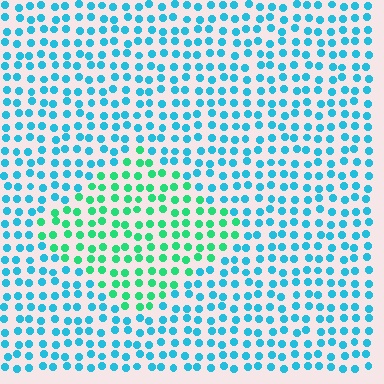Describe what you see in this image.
The image is filled with small cyan elements in a uniform arrangement. A diamond-shaped region is visible where the elements are tinted to a slightly different hue, forming a subtle color boundary.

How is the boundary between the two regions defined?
The boundary is defined purely by a slight shift in hue (about 43 degrees). Spacing, size, and orientation are identical on both sides.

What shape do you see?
I see a diamond.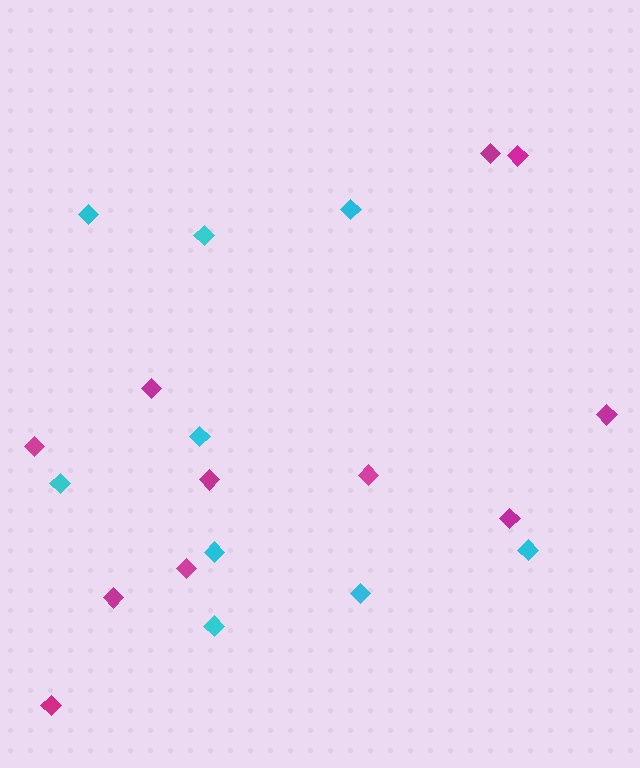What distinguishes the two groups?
There are 2 groups: one group of cyan diamonds (9) and one group of magenta diamonds (11).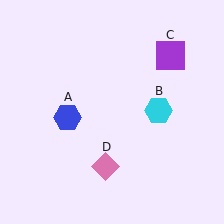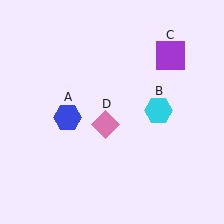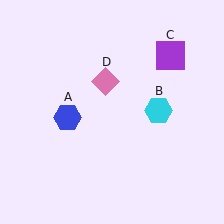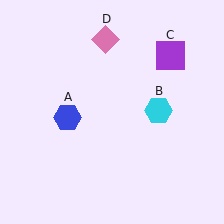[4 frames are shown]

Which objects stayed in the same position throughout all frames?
Blue hexagon (object A) and cyan hexagon (object B) and purple square (object C) remained stationary.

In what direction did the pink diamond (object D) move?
The pink diamond (object D) moved up.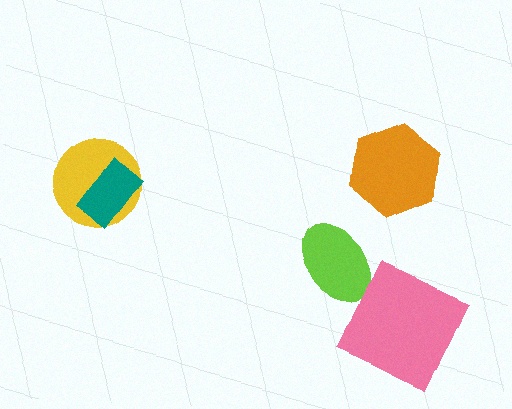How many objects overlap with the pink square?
0 objects overlap with the pink square.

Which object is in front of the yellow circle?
The teal rectangle is in front of the yellow circle.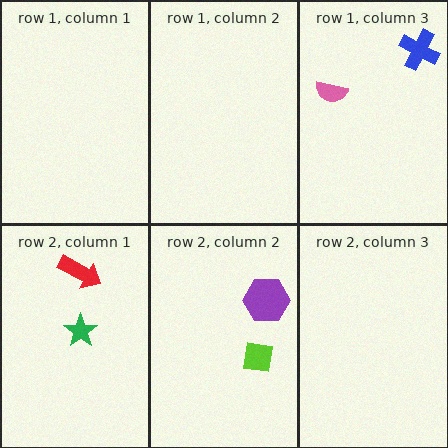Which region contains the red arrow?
The row 2, column 1 region.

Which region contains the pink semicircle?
The row 1, column 3 region.